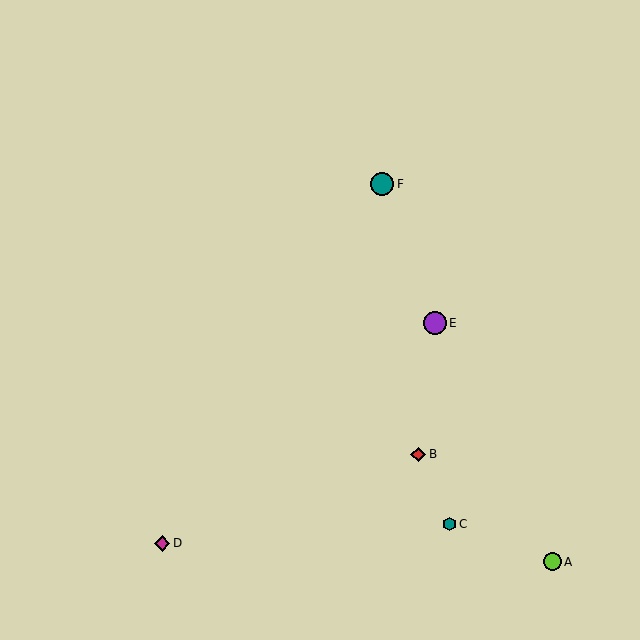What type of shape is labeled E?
Shape E is a purple circle.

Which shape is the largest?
The teal circle (labeled F) is the largest.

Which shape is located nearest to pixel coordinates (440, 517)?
The teal hexagon (labeled C) at (450, 524) is nearest to that location.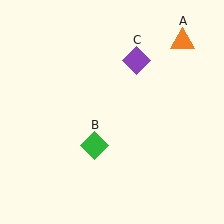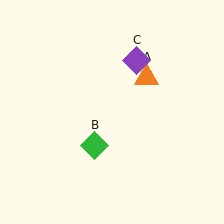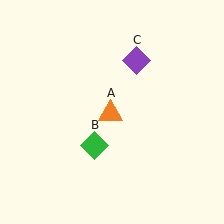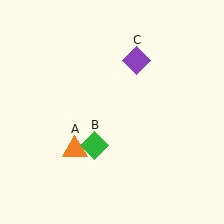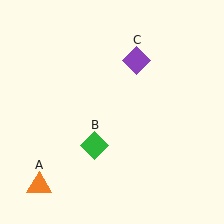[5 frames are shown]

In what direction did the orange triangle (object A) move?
The orange triangle (object A) moved down and to the left.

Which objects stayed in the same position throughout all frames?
Green diamond (object B) and purple diamond (object C) remained stationary.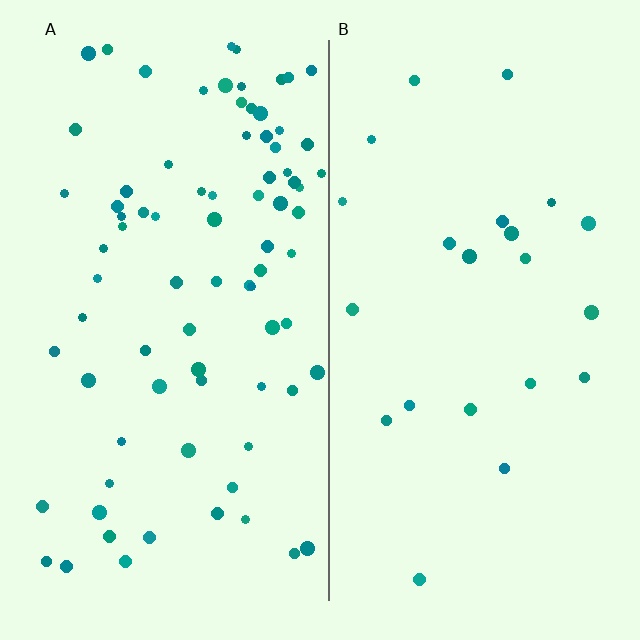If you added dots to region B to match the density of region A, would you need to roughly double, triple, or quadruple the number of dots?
Approximately quadruple.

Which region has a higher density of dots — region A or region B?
A (the left).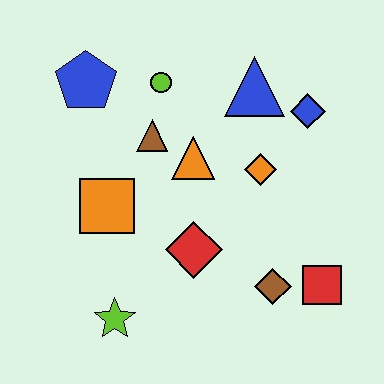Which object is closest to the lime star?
The red diamond is closest to the lime star.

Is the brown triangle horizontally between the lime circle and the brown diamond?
No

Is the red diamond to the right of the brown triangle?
Yes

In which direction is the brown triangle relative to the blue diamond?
The brown triangle is to the left of the blue diamond.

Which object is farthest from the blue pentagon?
The red square is farthest from the blue pentagon.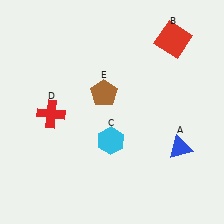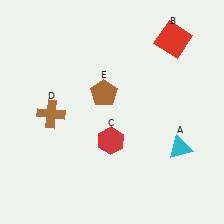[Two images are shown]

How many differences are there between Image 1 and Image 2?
There are 3 differences between the two images.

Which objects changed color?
A changed from blue to cyan. C changed from cyan to red. D changed from red to brown.